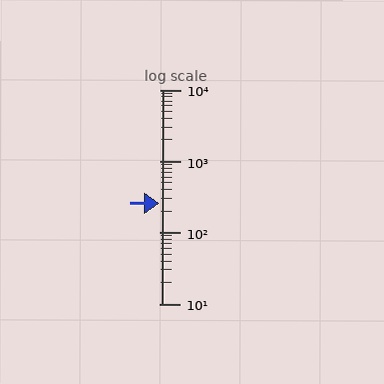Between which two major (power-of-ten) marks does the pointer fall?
The pointer is between 100 and 1000.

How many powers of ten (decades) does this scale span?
The scale spans 3 decades, from 10 to 10000.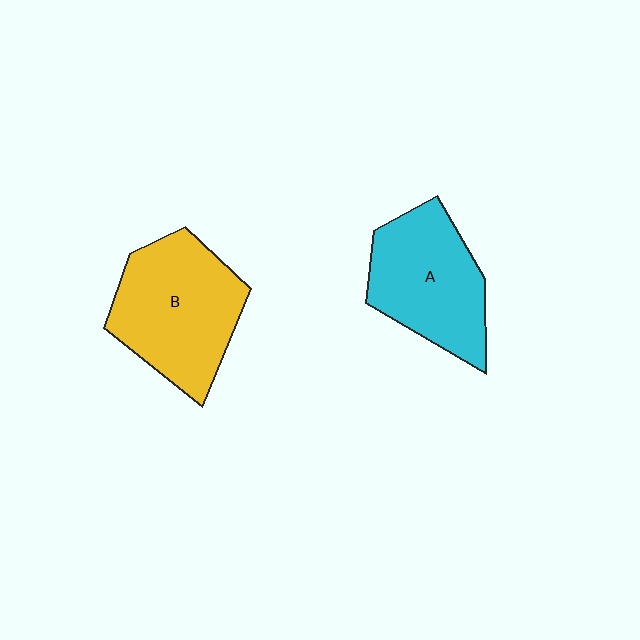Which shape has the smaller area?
Shape A (cyan).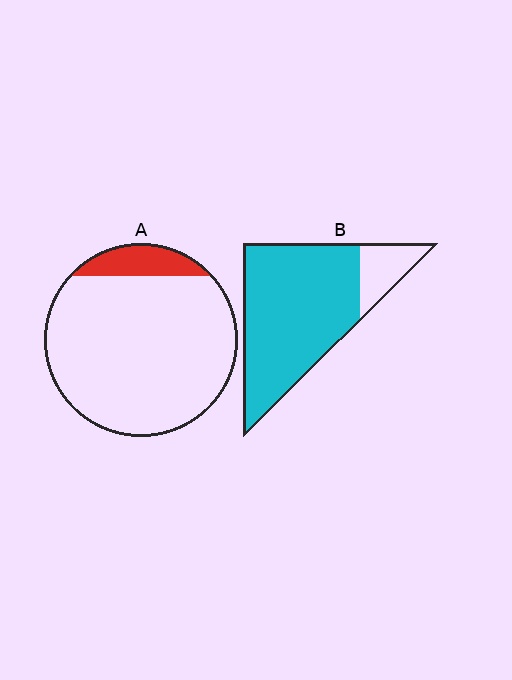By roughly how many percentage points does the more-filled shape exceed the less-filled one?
By roughly 75 percentage points (B over A).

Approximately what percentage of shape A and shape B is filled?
A is approximately 10% and B is approximately 85%.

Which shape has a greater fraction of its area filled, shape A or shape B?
Shape B.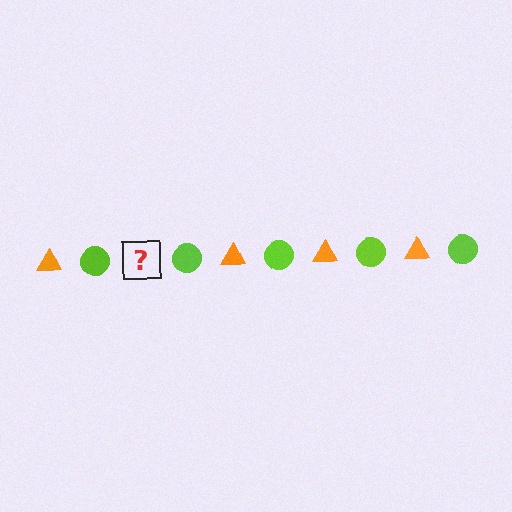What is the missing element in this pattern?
The missing element is an orange triangle.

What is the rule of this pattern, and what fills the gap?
The rule is that the pattern alternates between orange triangle and lime circle. The gap should be filled with an orange triangle.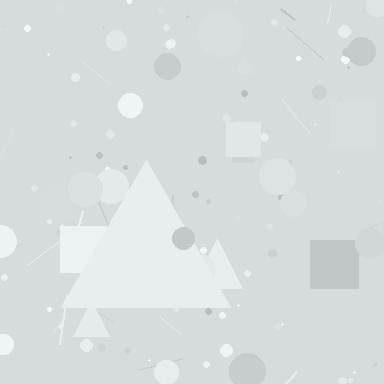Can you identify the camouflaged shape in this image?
The camouflaged shape is a triangle.